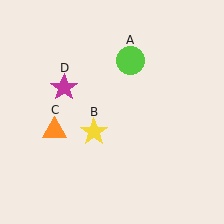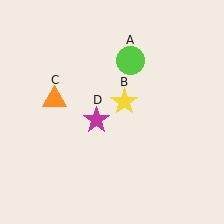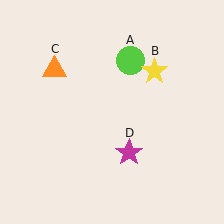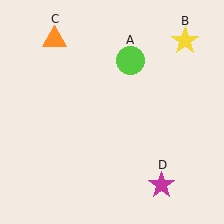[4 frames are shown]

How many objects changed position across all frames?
3 objects changed position: yellow star (object B), orange triangle (object C), magenta star (object D).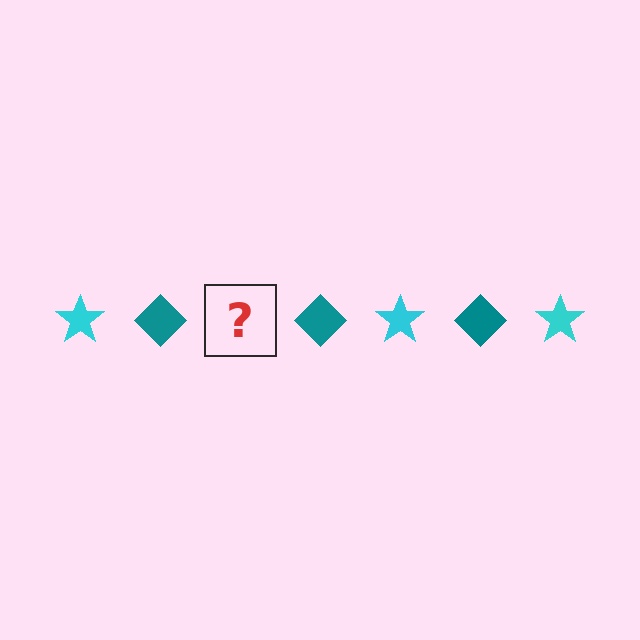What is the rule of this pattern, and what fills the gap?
The rule is that the pattern alternates between cyan star and teal diamond. The gap should be filled with a cyan star.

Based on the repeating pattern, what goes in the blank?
The blank should be a cyan star.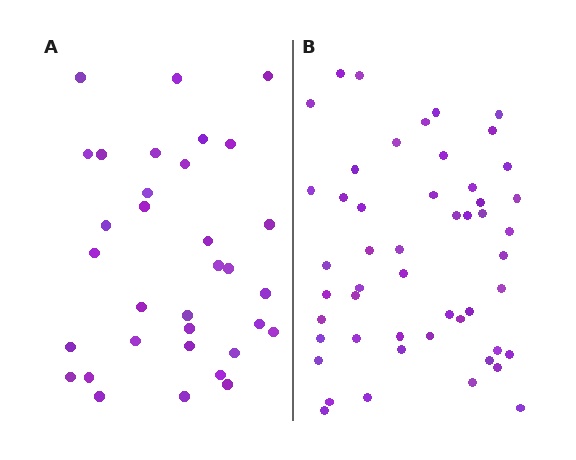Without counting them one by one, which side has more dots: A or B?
Region B (the right region) has more dots.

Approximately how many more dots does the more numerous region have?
Region B has approximately 15 more dots than region A.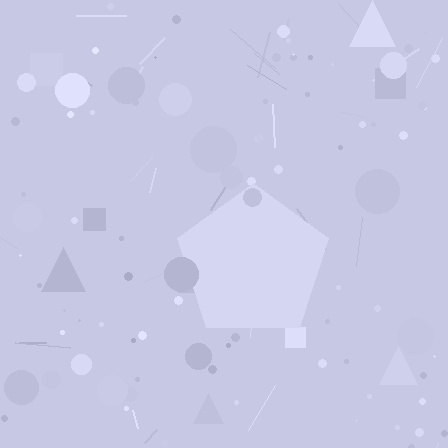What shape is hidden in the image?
A pentagon is hidden in the image.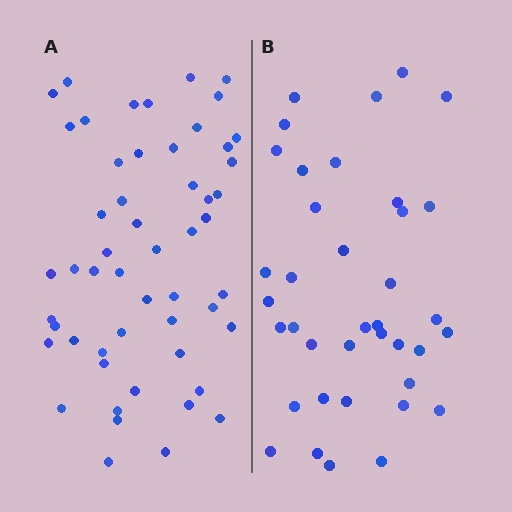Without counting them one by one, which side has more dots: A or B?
Region A (the left region) has more dots.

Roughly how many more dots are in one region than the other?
Region A has approximately 15 more dots than region B.